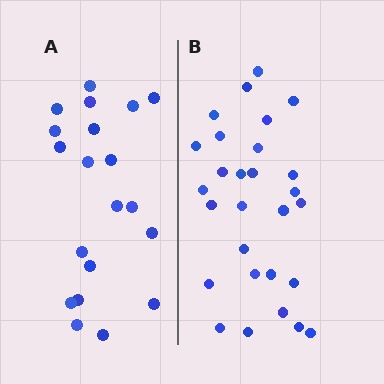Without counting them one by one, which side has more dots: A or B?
Region B (the right region) has more dots.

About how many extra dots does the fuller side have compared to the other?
Region B has roughly 8 or so more dots than region A.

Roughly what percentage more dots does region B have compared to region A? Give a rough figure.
About 40% more.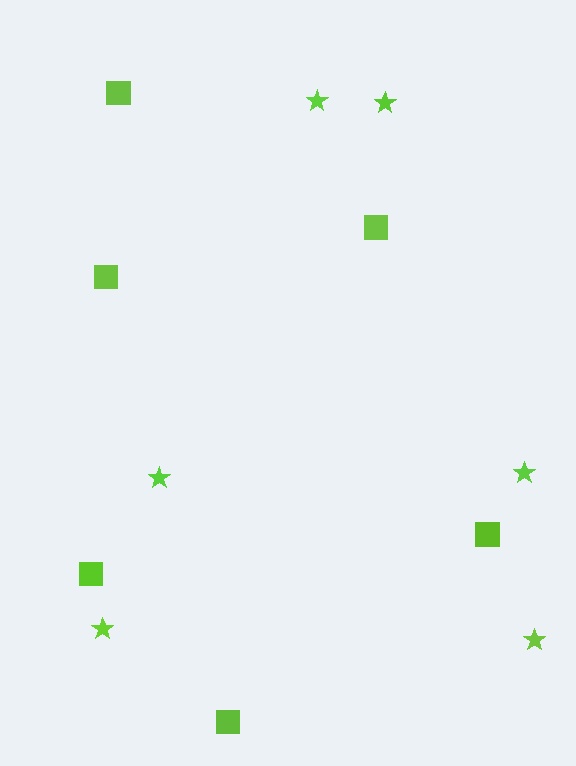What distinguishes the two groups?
There are 2 groups: one group of squares (6) and one group of stars (6).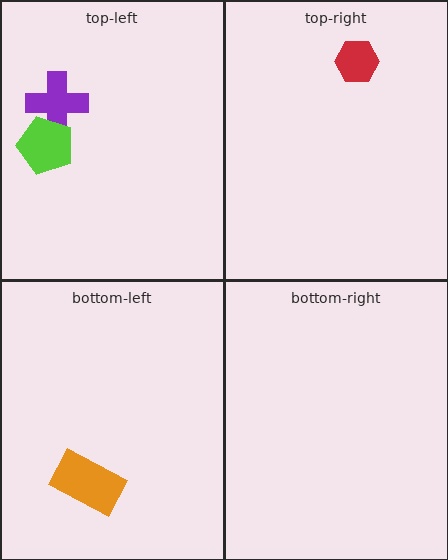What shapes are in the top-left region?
The purple cross, the lime pentagon.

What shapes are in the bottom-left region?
The orange rectangle.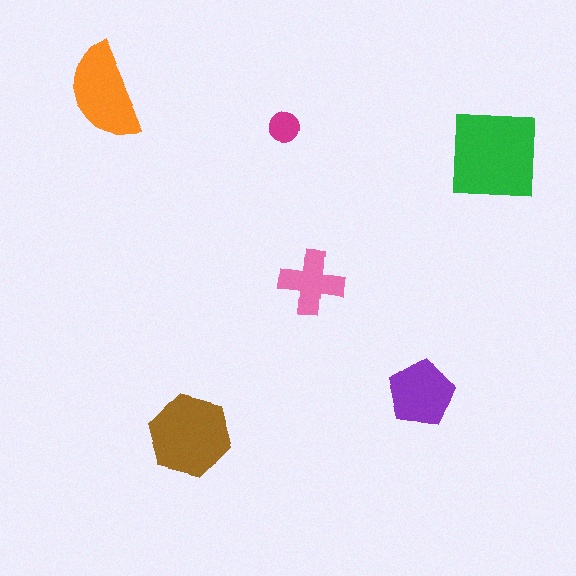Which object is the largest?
The green square.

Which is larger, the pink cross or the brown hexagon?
The brown hexagon.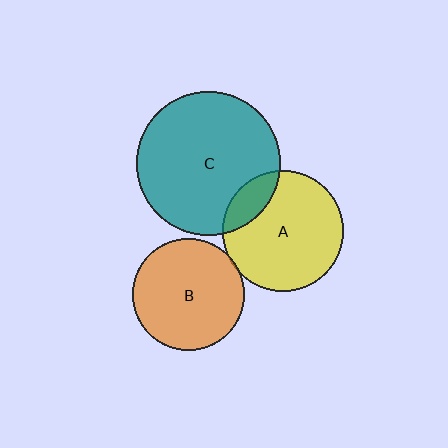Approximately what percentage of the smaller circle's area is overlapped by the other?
Approximately 15%.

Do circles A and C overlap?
Yes.